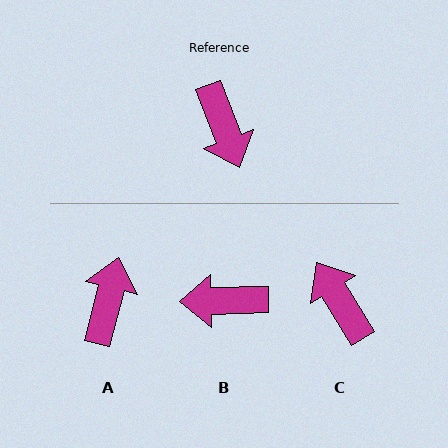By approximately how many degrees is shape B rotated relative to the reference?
Approximately 110 degrees clockwise.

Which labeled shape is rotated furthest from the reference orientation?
C, about 170 degrees away.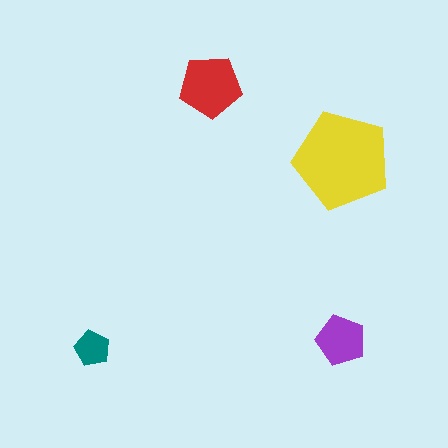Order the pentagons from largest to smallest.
the yellow one, the red one, the purple one, the teal one.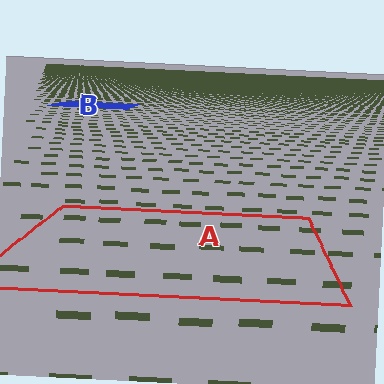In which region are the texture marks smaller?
The texture marks are smaller in region B, because it is farther away.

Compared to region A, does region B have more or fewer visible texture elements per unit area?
Region B has more texture elements per unit area — they are packed more densely because it is farther away.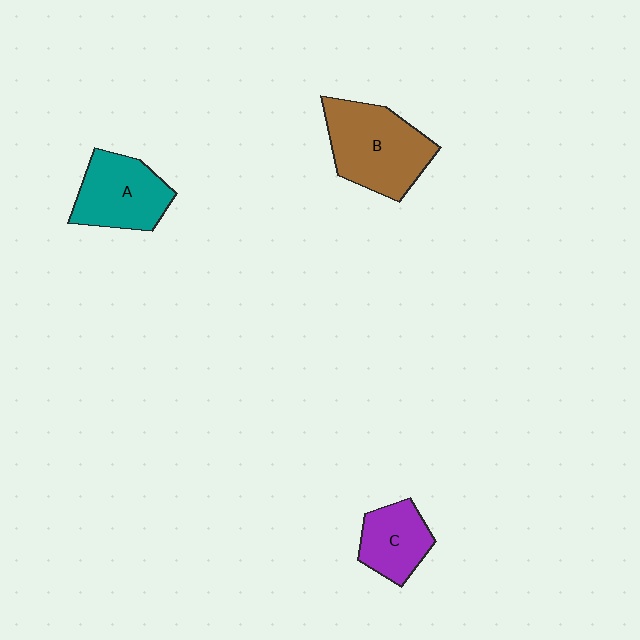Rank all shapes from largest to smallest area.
From largest to smallest: B (brown), A (teal), C (purple).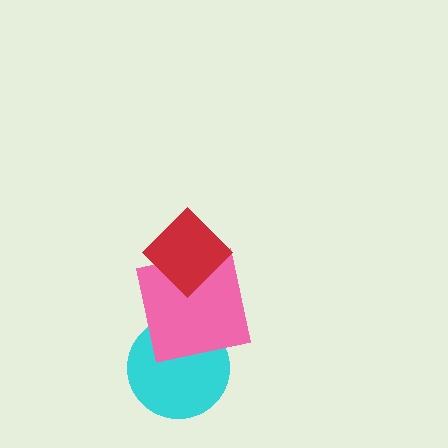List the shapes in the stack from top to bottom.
From top to bottom: the red diamond, the pink square, the cyan circle.